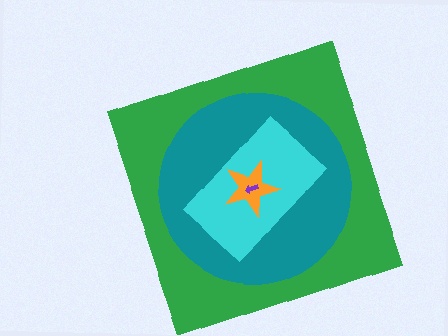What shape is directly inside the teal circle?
The cyan rectangle.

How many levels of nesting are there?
5.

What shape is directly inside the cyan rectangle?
The orange star.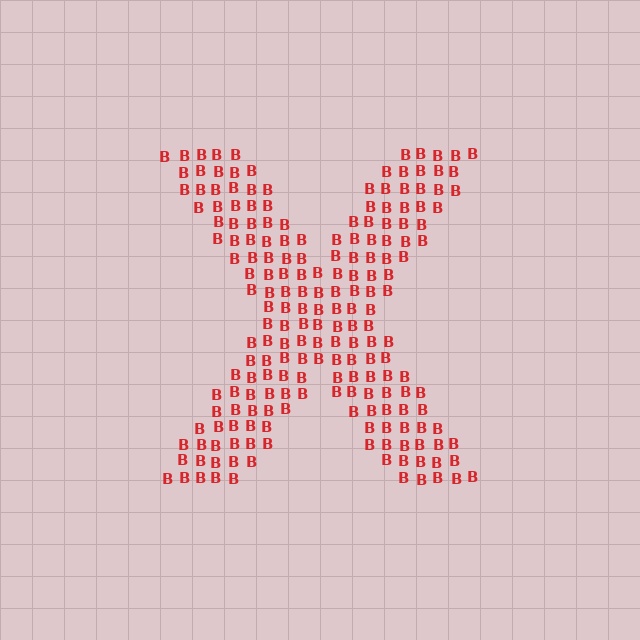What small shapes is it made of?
It is made of small letter B's.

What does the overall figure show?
The overall figure shows the letter X.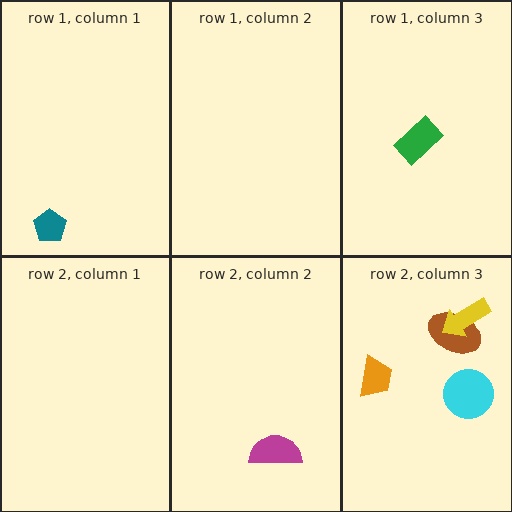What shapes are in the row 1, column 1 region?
The teal pentagon.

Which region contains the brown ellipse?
The row 2, column 3 region.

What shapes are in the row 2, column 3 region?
The brown ellipse, the orange trapezoid, the cyan circle, the yellow arrow.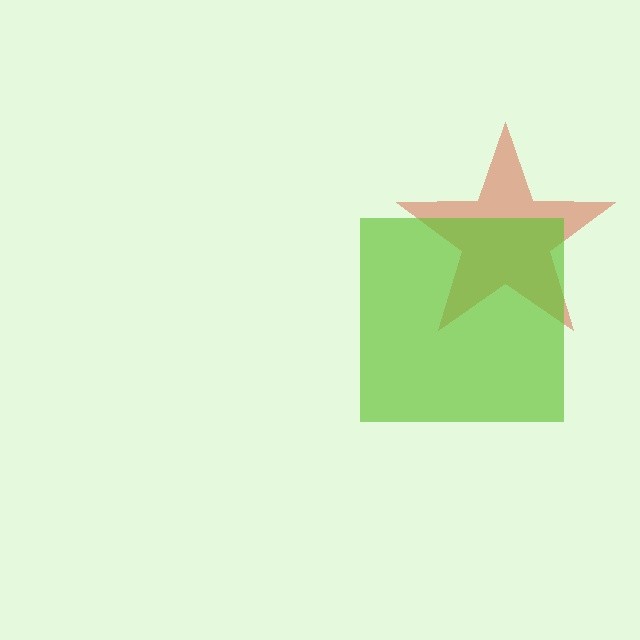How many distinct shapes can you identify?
There are 2 distinct shapes: a red star, a lime square.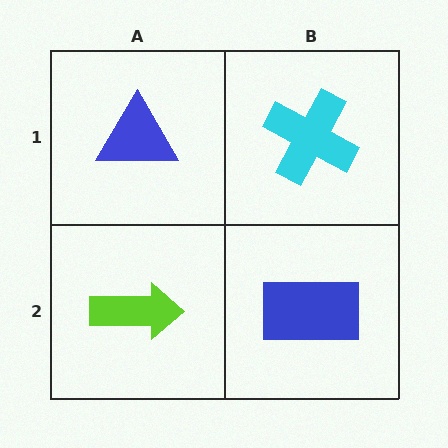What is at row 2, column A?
A lime arrow.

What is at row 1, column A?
A blue triangle.